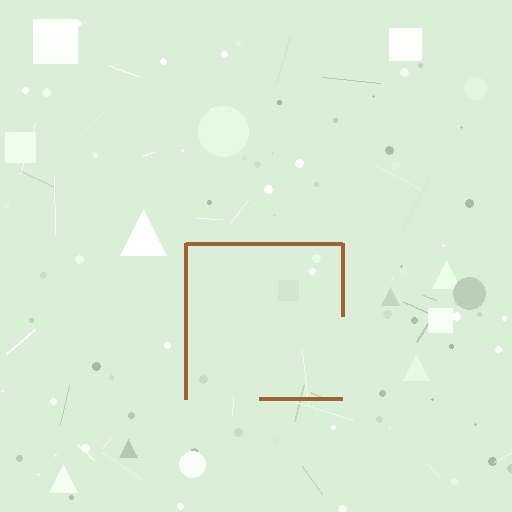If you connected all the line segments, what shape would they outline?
They would outline a square.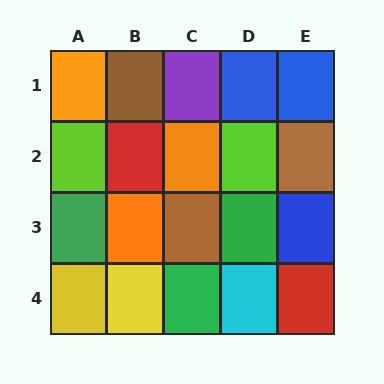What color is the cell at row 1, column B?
Brown.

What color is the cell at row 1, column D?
Blue.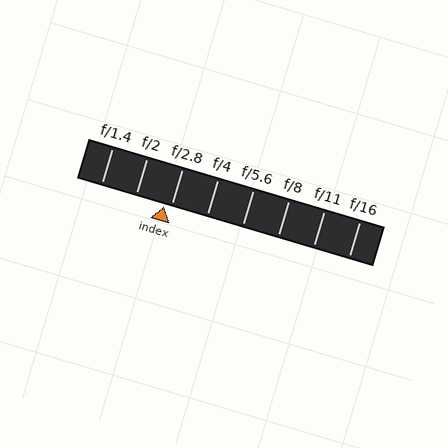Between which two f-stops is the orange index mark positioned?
The index mark is between f/2 and f/2.8.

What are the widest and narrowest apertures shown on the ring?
The widest aperture shown is f/1.4 and the narrowest is f/16.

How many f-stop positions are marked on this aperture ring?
There are 8 f-stop positions marked.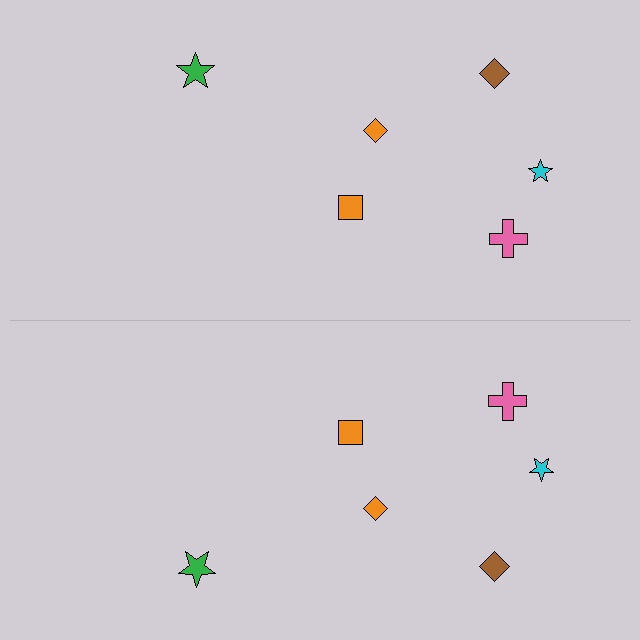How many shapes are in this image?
There are 12 shapes in this image.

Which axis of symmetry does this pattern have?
The pattern has a horizontal axis of symmetry running through the center of the image.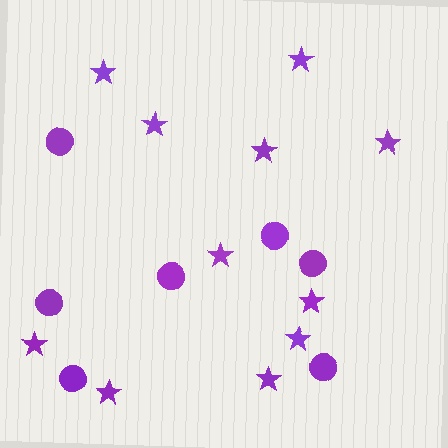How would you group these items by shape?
There are 2 groups: one group of circles (7) and one group of stars (11).